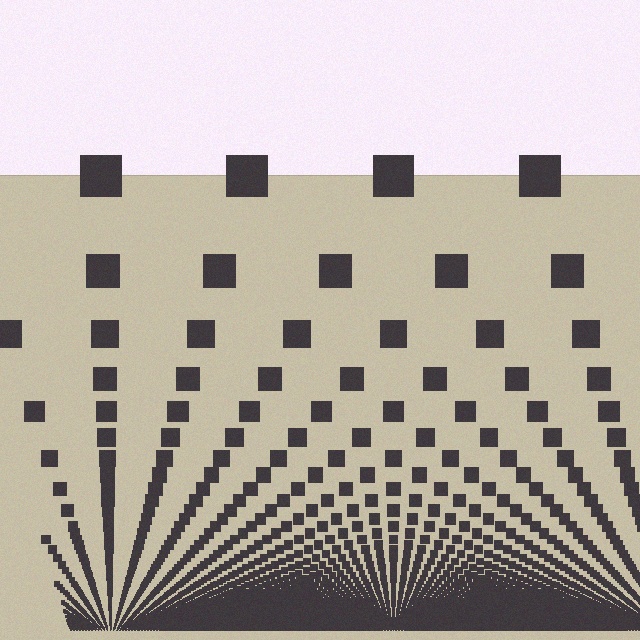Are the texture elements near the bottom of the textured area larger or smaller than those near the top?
Smaller. The gradient is inverted — elements near the bottom are smaller and denser.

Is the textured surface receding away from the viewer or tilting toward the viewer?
The surface appears to tilt toward the viewer. Texture elements get larger and sparser toward the top.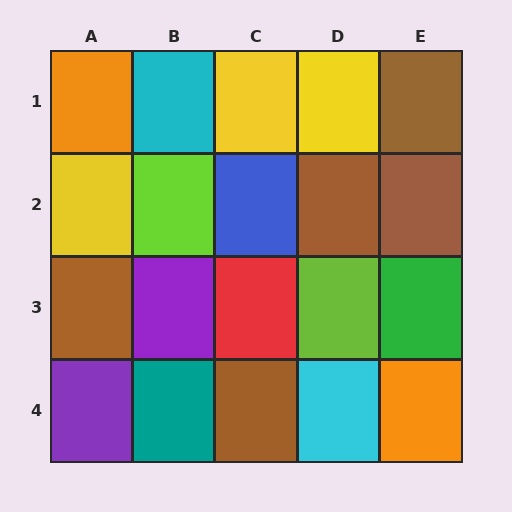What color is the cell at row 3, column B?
Purple.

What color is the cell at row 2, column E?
Brown.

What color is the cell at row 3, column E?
Green.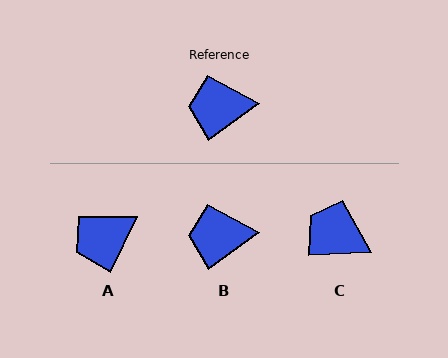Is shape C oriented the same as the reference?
No, it is off by about 33 degrees.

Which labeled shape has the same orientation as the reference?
B.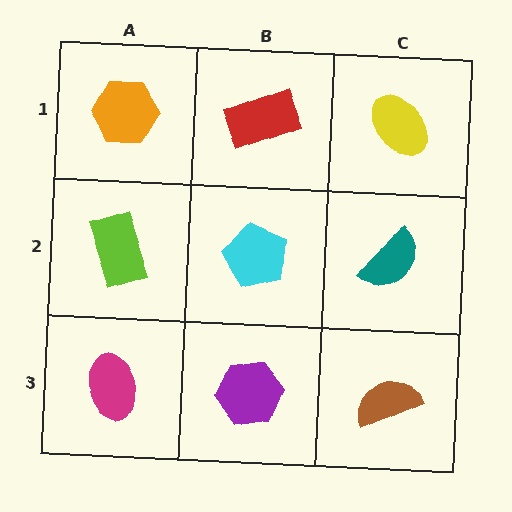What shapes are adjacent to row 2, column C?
A yellow ellipse (row 1, column C), a brown semicircle (row 3, column C), a cyan pentagon (row 2, column B).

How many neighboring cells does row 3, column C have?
2.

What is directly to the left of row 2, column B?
A lime rectangle.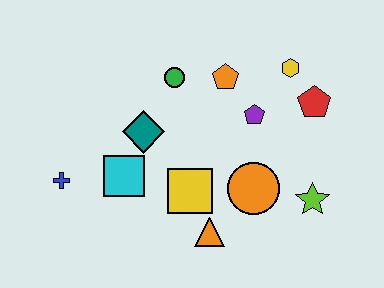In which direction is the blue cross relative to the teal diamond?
The blue cross is to the left of the teal diamond.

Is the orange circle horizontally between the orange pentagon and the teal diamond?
No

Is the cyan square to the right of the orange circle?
No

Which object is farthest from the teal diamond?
The lime star is farthest from the teal diamond.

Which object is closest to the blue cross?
The cyan square is closest to the blue cross.